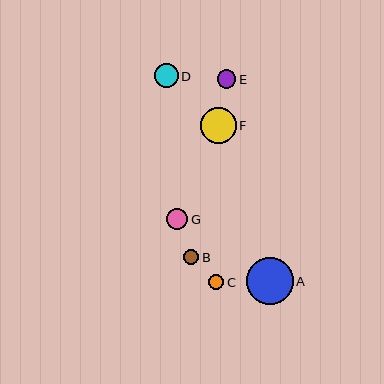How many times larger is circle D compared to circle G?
Circle D is approximately 1.1 times the size of circle G.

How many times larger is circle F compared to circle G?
Circle F is approximately 1.7 times the size of circle G.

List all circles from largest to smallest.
From largest to smallest: A, F, D, G, E, B, C.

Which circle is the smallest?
Circle C is the smallest with a size of approximately 16 pixels.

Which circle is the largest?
Circle A is the largest with a size of approximately 46 pixels.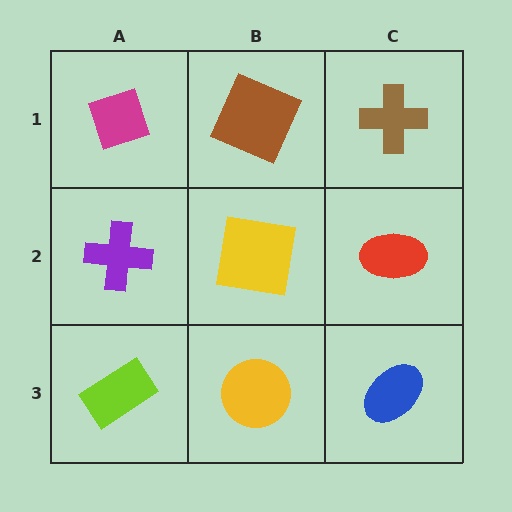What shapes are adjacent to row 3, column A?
A purple cross (row 2, column A), a yellow circle (row 3, column B).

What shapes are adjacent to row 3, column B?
A yellow square (row 2, column B), a lime rectangle (row 3, column A), a blue ellipse (row 3, column C).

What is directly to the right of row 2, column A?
A yellow square.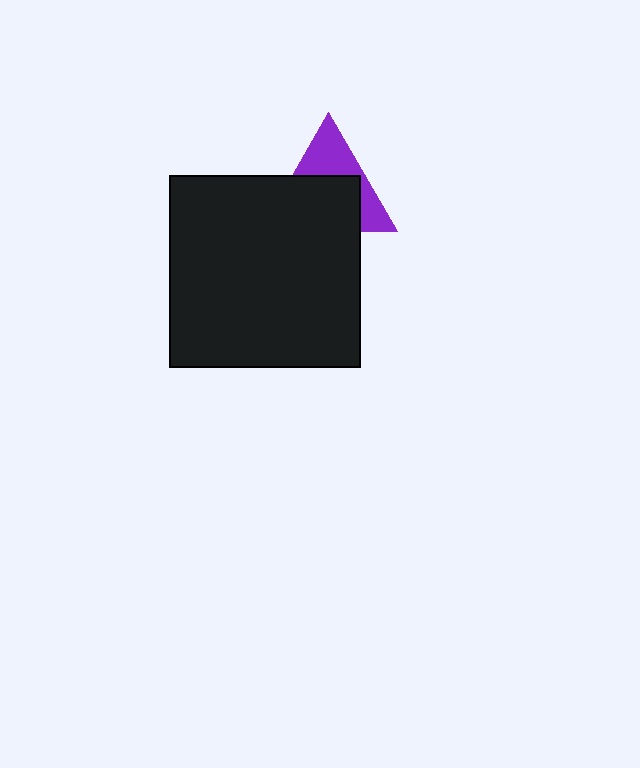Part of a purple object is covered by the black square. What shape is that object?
It is a triangle.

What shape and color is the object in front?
The object in front is a black square.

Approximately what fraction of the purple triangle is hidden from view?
Roughly 58% of the purple triangle is hidden behind the black square.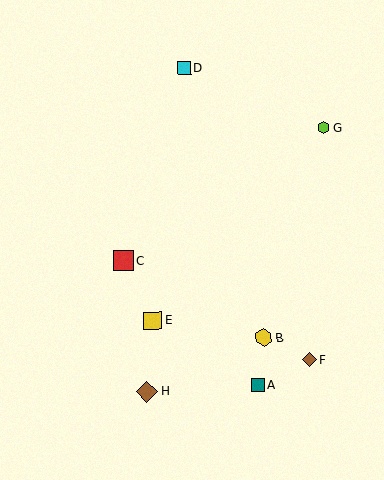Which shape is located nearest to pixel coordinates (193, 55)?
The cyan square (labeled D) at (184, 68) is nearest to that location.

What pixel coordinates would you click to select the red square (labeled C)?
Click at (123, 261) to select the red square C.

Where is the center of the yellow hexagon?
The center of the yellow hexagon is at (264, 338).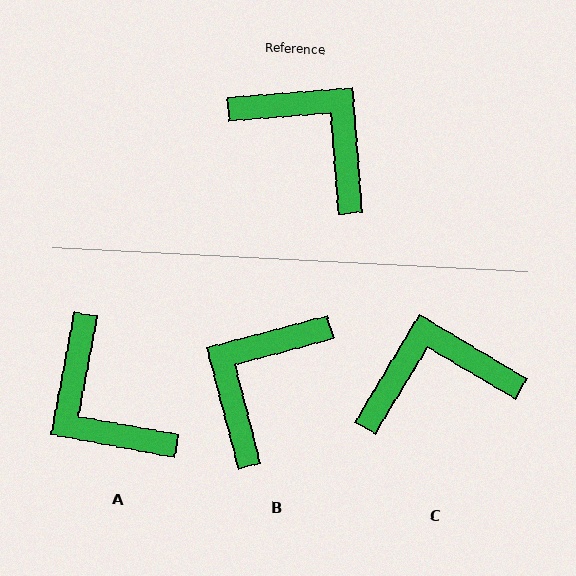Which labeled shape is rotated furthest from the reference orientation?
A, about 165 degrees away.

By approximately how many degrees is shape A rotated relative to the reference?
Approximately 165 degrees counter-clockwise.